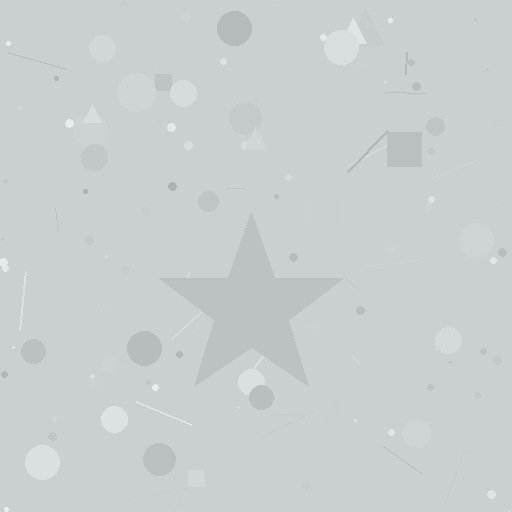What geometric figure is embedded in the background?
A star is embedded in the background.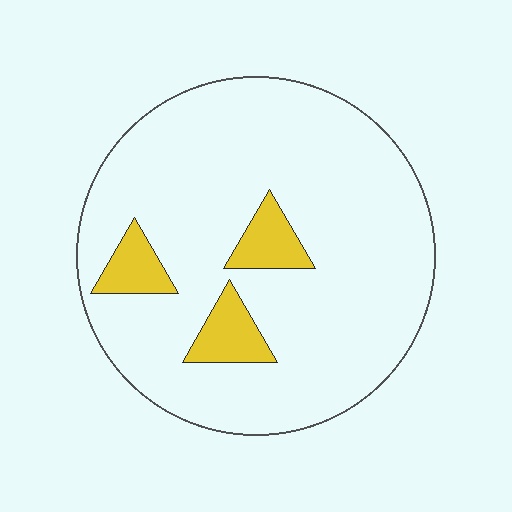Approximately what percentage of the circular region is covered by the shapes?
Approximately 10%.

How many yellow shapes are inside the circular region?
3.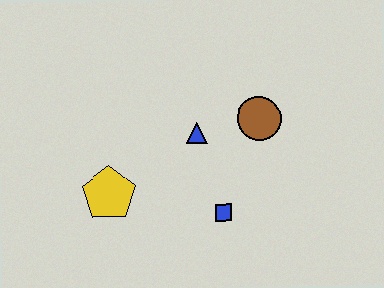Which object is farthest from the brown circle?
The yellow pentagon is farthest from the brown circle.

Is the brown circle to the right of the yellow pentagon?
Yes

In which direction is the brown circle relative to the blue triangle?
The brown circle is to the right of the blue triangle.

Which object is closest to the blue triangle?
The brown circle is closest to the blue triangle.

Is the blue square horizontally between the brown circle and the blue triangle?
Yes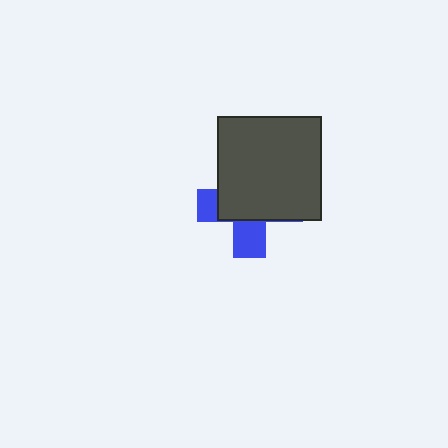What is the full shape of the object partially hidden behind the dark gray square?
The partially hidden object is a blue cross.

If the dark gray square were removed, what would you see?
You would see the complete blue cross.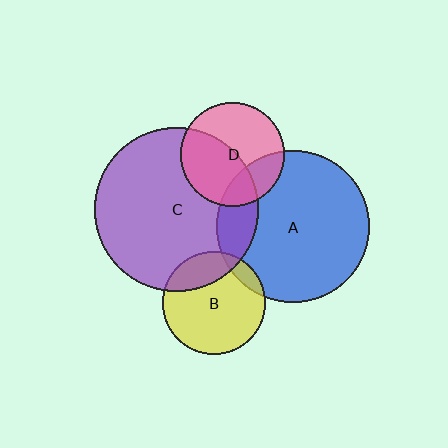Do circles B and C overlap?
Yes.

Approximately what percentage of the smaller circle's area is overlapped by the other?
Approximately 20%.